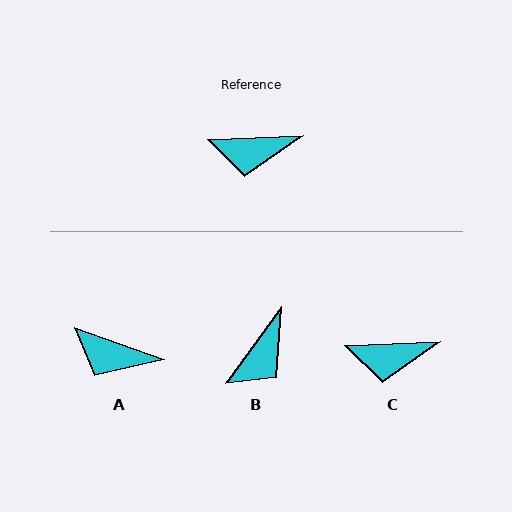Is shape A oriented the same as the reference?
No, it is off by about 22 degrees.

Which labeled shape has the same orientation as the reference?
C.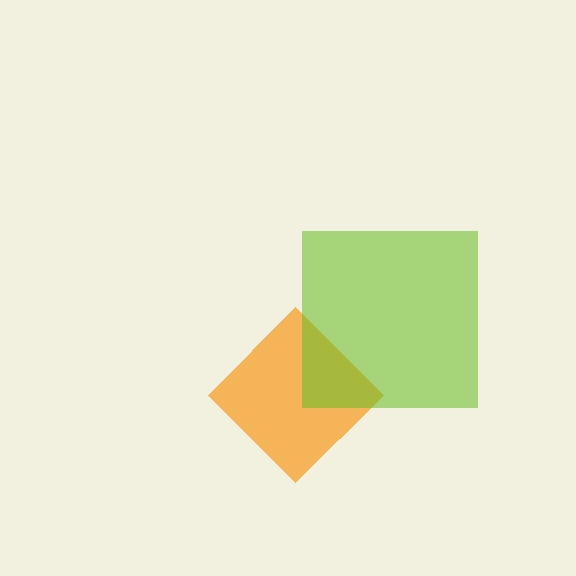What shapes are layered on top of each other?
The layered shapes are: an orange diamond, a lime square.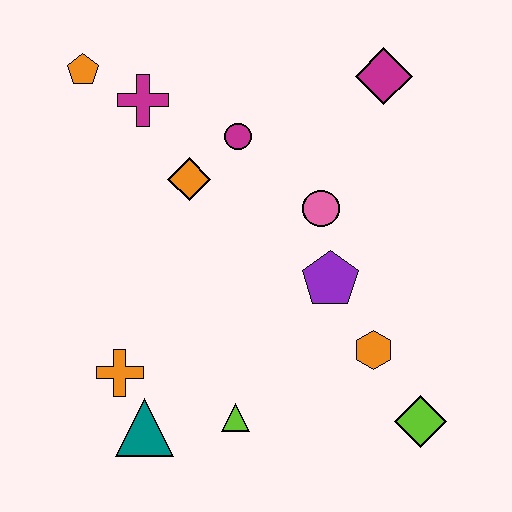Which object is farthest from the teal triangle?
The magenta diamond is farthest from the teal triangle.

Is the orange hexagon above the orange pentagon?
No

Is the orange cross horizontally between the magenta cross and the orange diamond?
No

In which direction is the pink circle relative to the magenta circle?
The pink circle is to the right of the magenta circle.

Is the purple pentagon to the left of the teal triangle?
No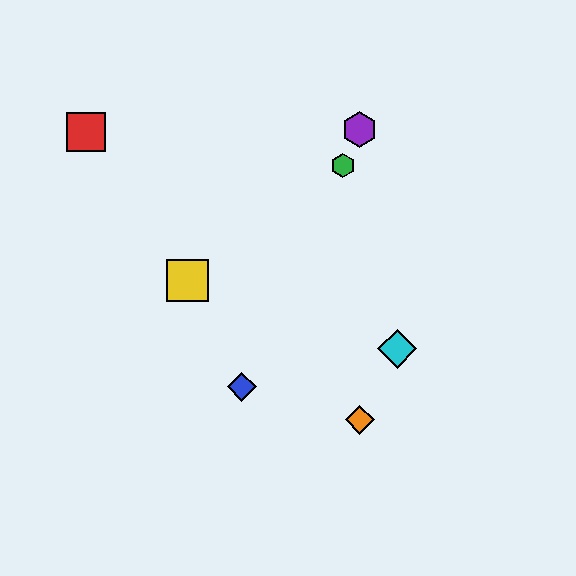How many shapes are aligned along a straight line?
3 shapes (the blue diamond, the green hexagon, the purple hexagon) are aligned along a straight line.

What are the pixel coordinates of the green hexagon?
The green hexagon is at (343, 166).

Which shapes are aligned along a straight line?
The blue diamond, the green hexagon, the purple hexagon are aligned along a straight line.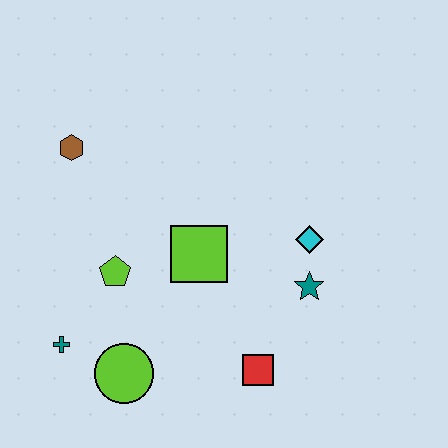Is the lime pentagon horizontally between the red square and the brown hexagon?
Yes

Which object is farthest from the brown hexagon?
The red square is farthest from the brown hexagon.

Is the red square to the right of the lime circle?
Yes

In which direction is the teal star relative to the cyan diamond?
The teal star is below the cyan diamond.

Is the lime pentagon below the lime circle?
No